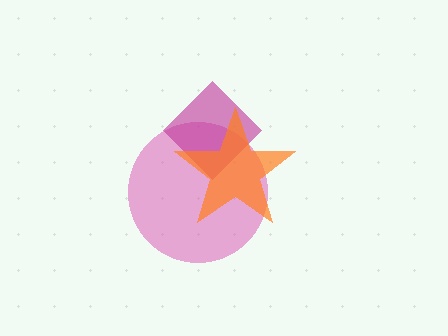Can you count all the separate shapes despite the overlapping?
Yes, there are 3 separate shapes.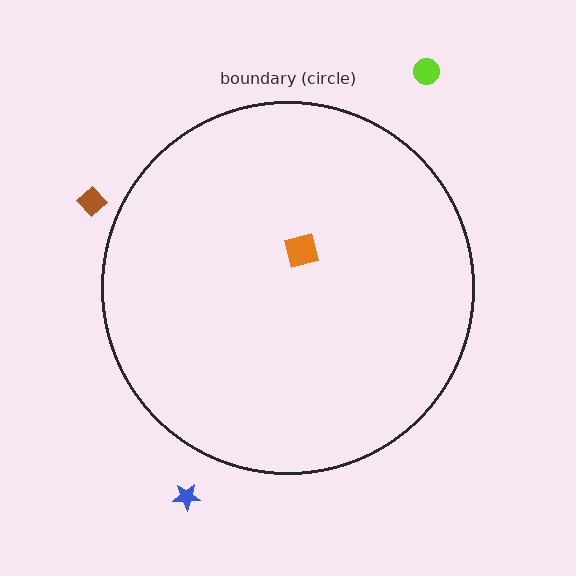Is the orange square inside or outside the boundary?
Inside.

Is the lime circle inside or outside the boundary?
Outside.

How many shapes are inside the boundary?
1 inside, 3 outside.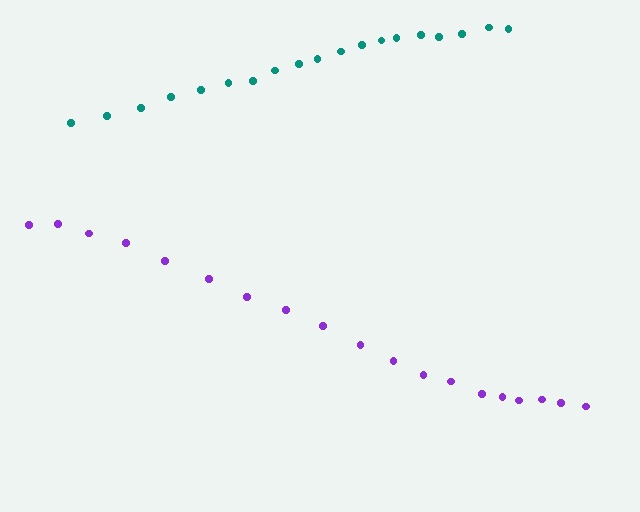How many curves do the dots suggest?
There are 2 distinct paths.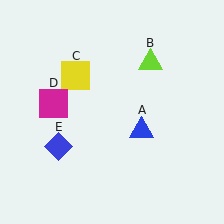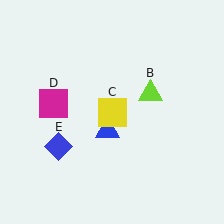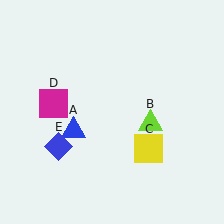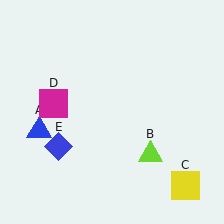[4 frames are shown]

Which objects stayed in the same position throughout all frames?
Magenta square (object D) and blue diamond (object E) remained stationary.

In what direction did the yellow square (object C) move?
The yellow square (object C) moved down and to the right.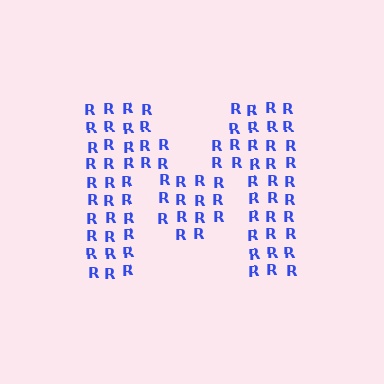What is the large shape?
The large shape is the letter M.